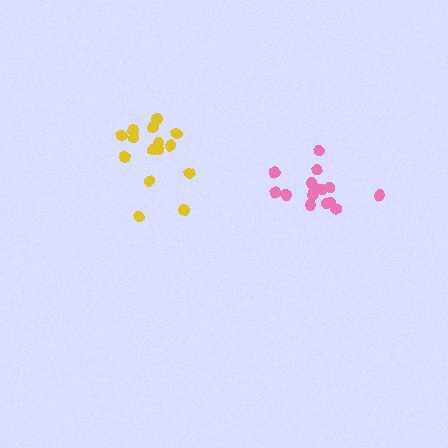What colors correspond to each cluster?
The clusters are colored: pink, yellow.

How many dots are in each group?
Group 1: 15 dots, Group 2: 15 dots (30 total).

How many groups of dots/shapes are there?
There are 2 groups.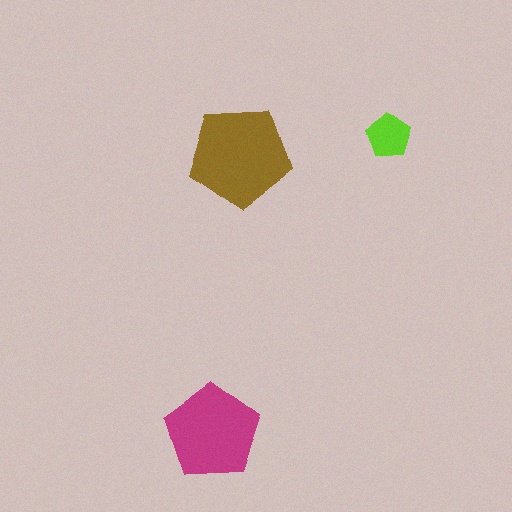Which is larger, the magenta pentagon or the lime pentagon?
The magenta one.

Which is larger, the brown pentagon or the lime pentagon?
The brown one.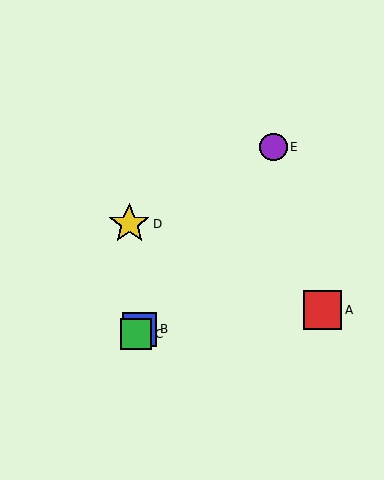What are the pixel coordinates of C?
Object C is at (136, 334).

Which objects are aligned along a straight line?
Objects B, C, E are aligned along a straight line.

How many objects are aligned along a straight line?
3 objects (B, C, E) are aligned along a straight line.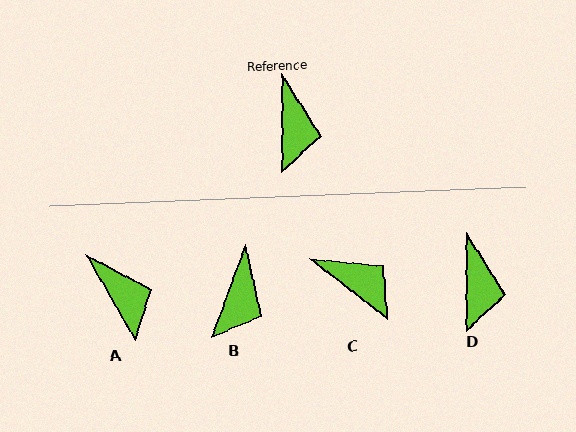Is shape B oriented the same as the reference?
No, it is off by about 20 degrees.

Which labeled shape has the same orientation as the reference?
D.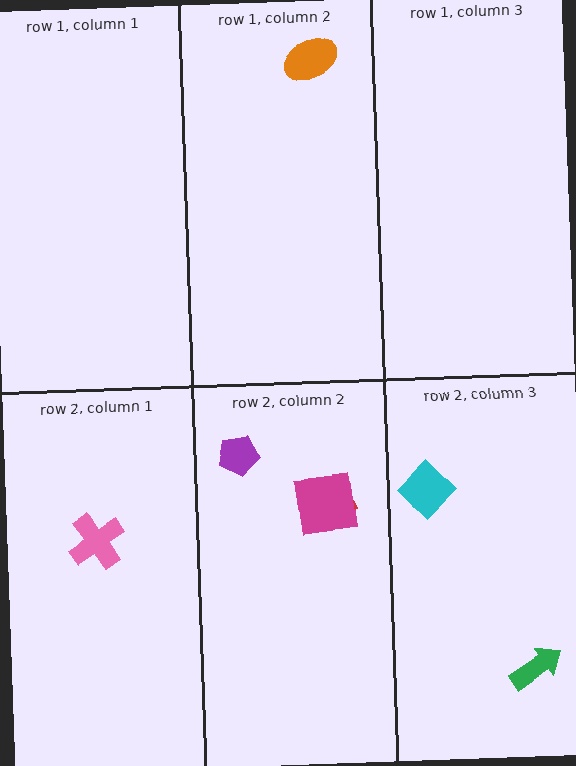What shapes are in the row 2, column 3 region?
The green arrow, the cyan diamond.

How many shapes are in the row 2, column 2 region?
3.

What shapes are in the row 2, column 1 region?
The pink cross.